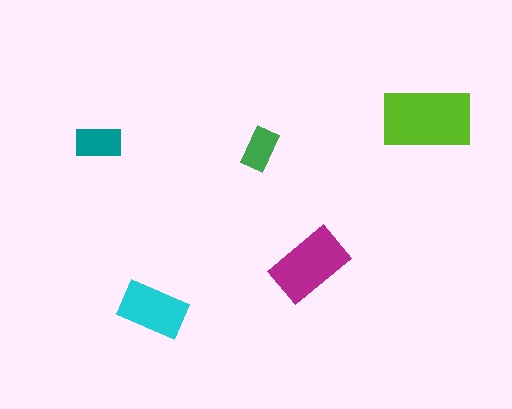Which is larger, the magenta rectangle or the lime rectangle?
The lime one.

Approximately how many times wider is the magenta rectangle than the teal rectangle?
About 1.5 times wider.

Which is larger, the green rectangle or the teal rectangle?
The teal one.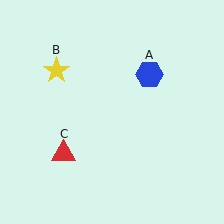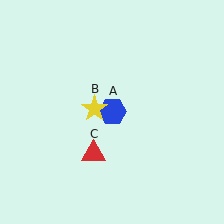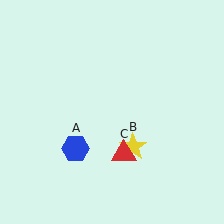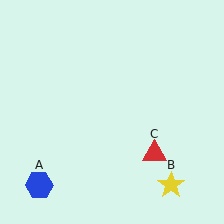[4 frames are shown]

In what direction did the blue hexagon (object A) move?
The blue hexagon (object A) moved down and to the left.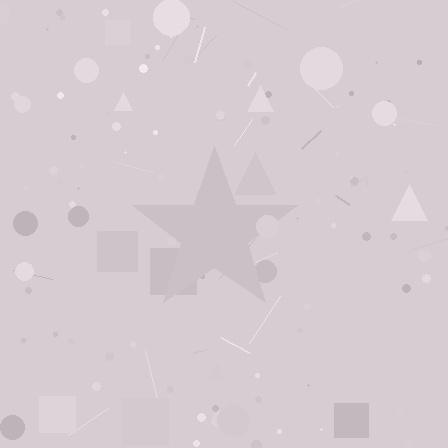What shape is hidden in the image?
A star is hidden in the image.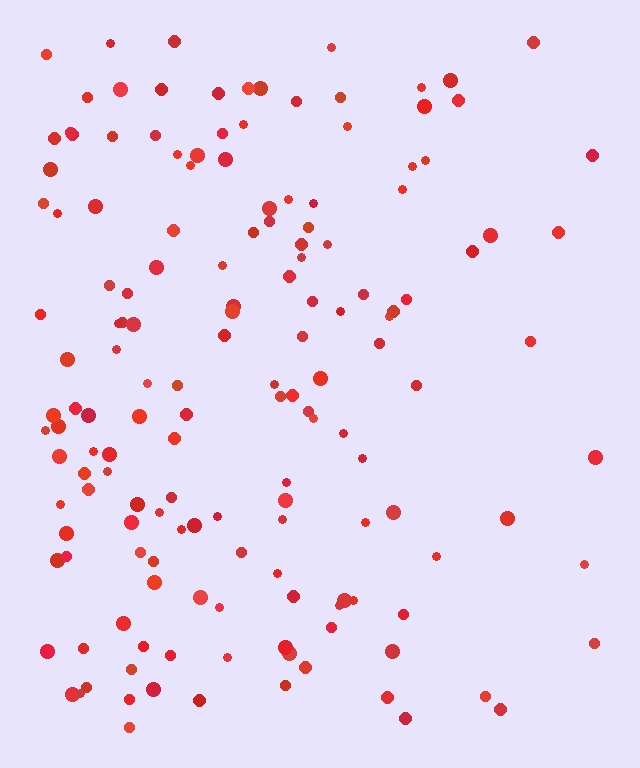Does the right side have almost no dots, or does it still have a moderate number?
Still a moderate number, just noticeably fewer than the left.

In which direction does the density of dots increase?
From right to left, with the left side densest.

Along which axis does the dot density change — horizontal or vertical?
Horizontal.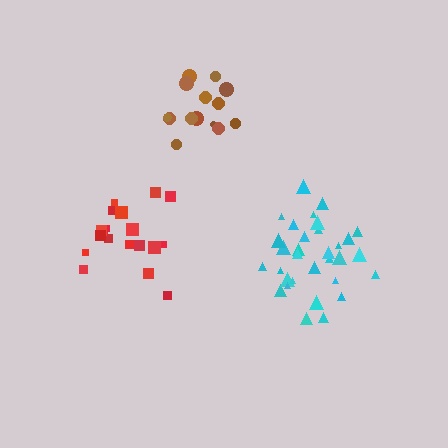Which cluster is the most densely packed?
Cyan.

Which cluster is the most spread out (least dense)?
Brown.